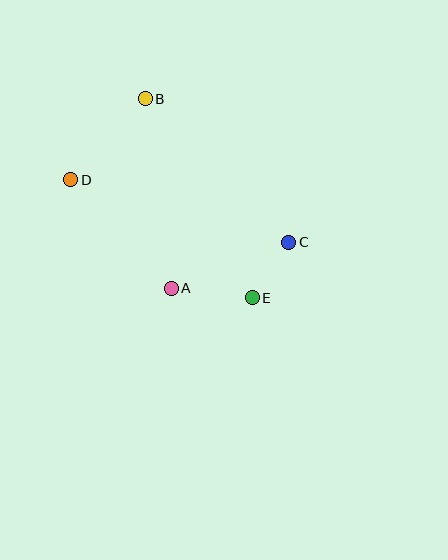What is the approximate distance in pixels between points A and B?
The distance between A and B is approximately 191 pixels.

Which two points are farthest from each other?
Points C and D are farthest from each other.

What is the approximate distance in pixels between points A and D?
The distance between A and D is approximately 148 pixels.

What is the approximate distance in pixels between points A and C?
The distance between A and C is approximately 126 pixels.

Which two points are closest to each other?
Points C and E are closest to each other.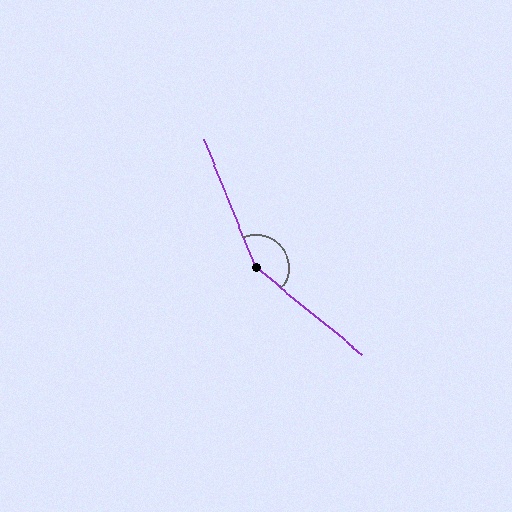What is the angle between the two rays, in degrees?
Approximately 151 degrees.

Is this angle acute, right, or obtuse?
It is obtuse.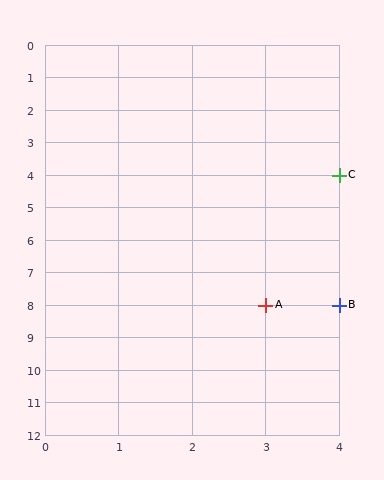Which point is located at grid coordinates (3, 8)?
Point A is at (3, 8).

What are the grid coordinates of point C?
Point C is at grid coordinates (4, 4).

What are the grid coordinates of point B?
Point B is at grid coordinates (4, 8).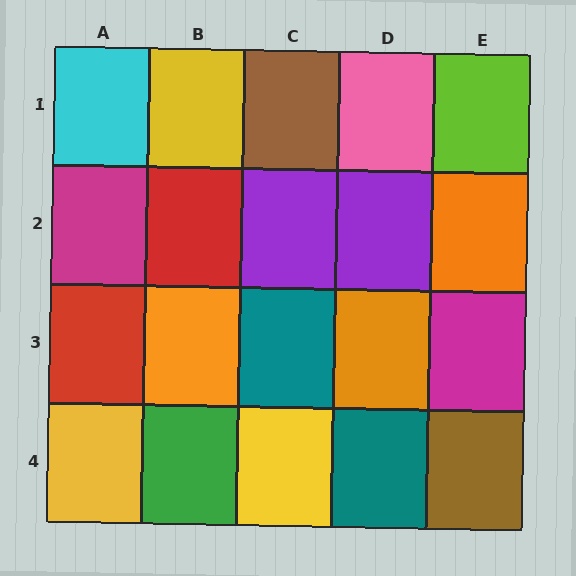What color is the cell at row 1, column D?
Pink.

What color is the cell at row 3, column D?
Orange.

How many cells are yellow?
3 cells are yellow.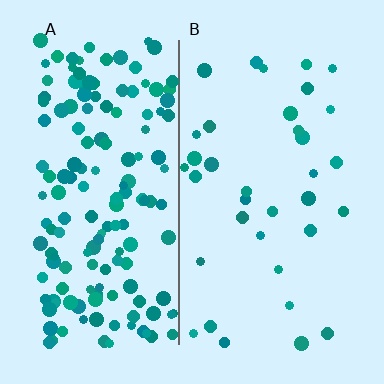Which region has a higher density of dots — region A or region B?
A (the left).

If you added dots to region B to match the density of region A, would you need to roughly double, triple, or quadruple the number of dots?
Approximately quadruple.